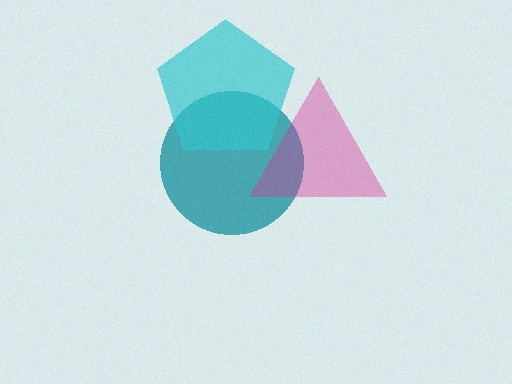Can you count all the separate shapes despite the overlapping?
Yes, there are 3 separate shapes.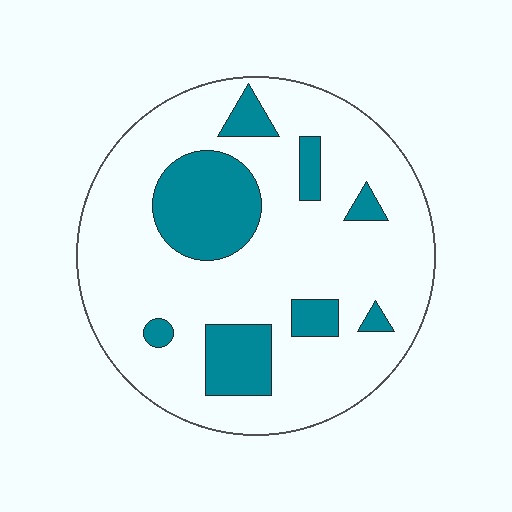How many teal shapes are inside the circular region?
8.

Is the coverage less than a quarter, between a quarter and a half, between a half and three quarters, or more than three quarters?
Less than a quarter.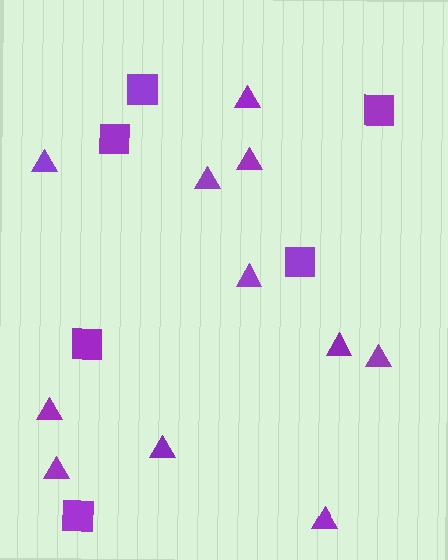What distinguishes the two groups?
There are 2 groups: one group of squares (6) and one group of triangles (11).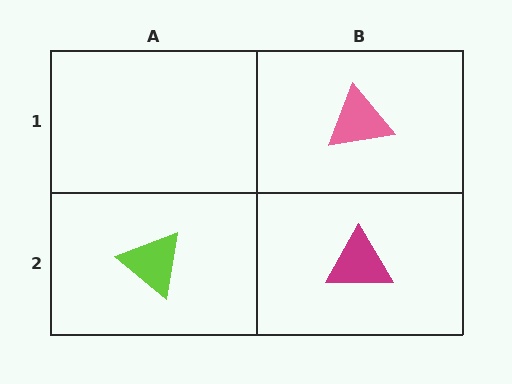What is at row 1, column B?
A pink triangle.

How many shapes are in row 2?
2 shapes.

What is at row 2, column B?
A magenta triangle.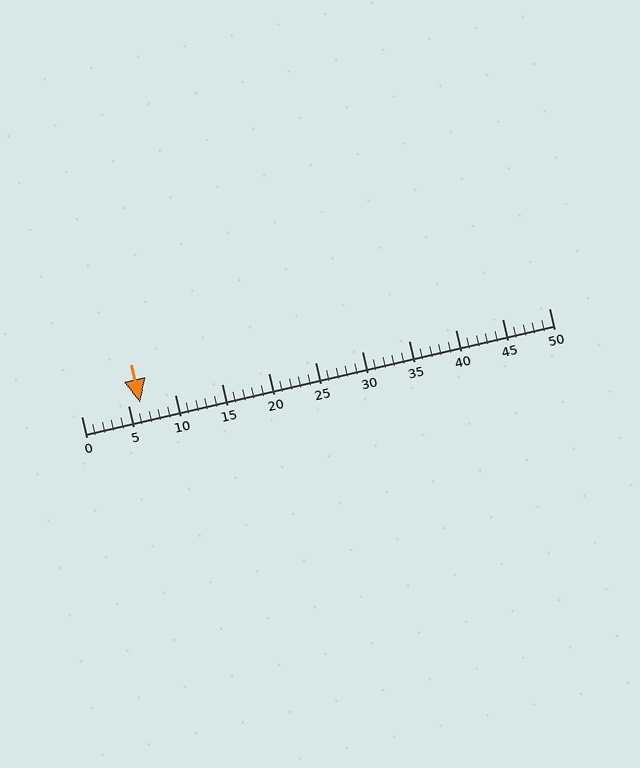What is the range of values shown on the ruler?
The ruler shows values from 0 to 50.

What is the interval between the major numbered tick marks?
The major tick marks are spaced 5 units apart.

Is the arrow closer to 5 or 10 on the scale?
The arrow is closer to 5.